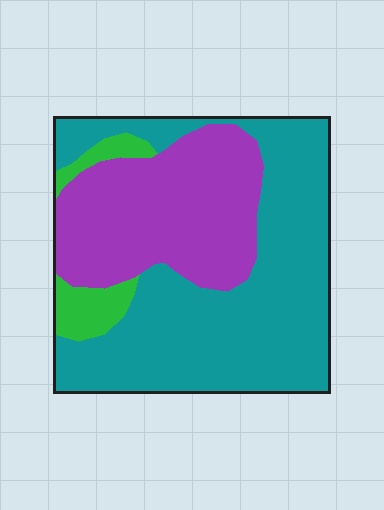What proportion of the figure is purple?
Purple covers about 35% of the figure.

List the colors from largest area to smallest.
From largest to smallest: teal, purple, green.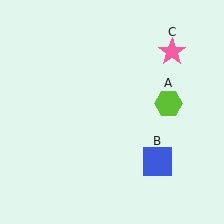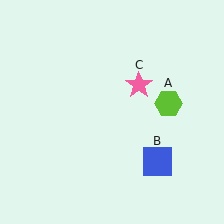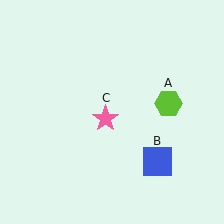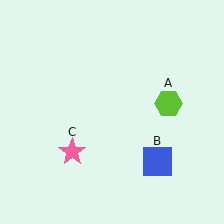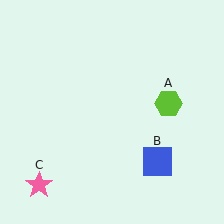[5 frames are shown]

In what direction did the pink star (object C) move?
The pink star (object C) moved down and to the left.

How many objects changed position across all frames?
1 object changed position: pink star (object C).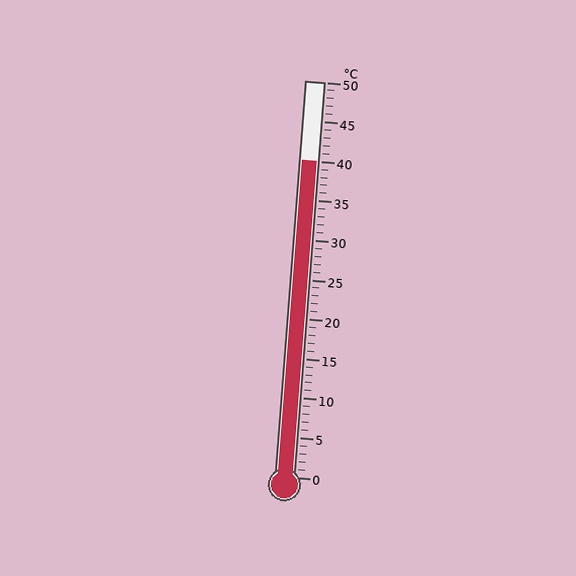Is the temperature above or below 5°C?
The temperature is above 5°C.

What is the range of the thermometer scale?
The thermometer scale ranges from 0°C to 50°C.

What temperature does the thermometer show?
The thermometer shows approximately 40°C.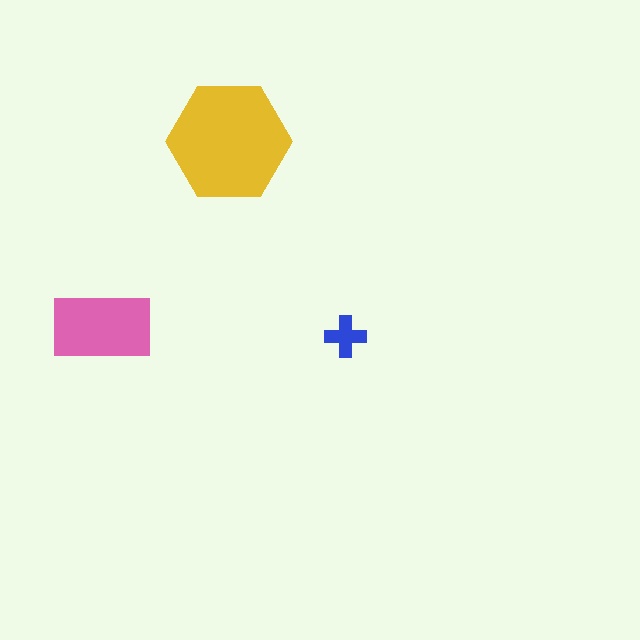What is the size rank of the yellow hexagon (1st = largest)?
1st.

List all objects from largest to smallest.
The yellow hexagon, the pink rectangle, the blue cross.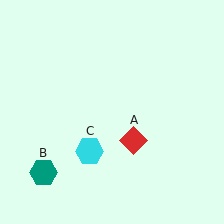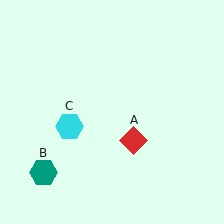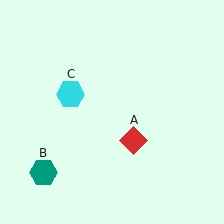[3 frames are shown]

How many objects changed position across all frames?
1 object changed position: cyan hexagon (object C).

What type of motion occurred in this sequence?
The cyan hexagon (object C) rotated clockwise around the center of the scene.